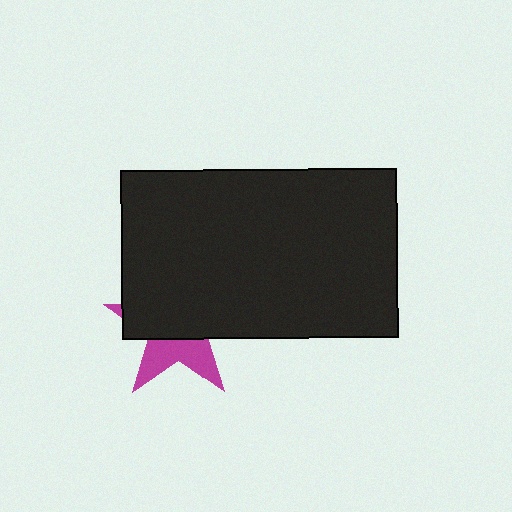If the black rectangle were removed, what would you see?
You would see the complete magenta star.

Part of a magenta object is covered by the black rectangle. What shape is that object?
It is a star.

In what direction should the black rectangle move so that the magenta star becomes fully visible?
The black rectangle should move up. That is the shortest direction to clear the overlap and leave the magenta star fully visible.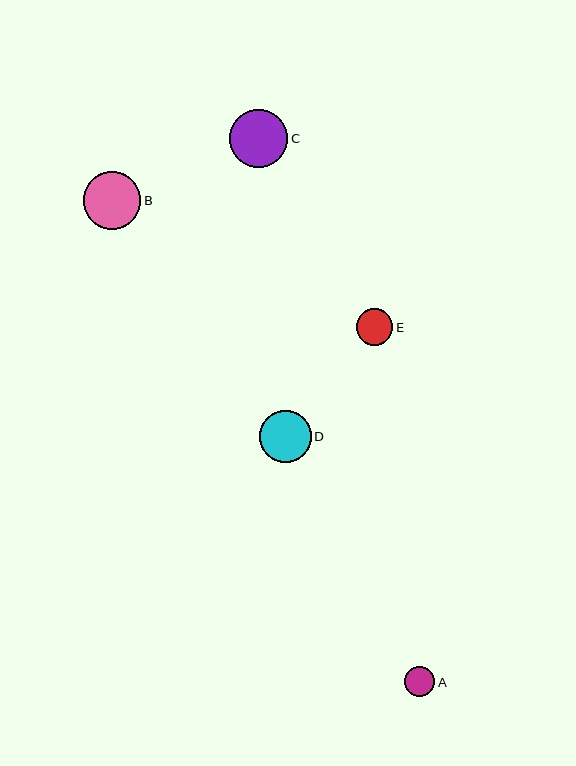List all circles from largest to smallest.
From largest to smallest: C, B, D, E, A.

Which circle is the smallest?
Circle A is the smallest with a size of approximately 30 pixels.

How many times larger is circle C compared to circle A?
Circle C is approximately 1.9 times the size of circle A.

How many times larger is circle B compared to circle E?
Circle B is approximately 1.6 times the size of circle E.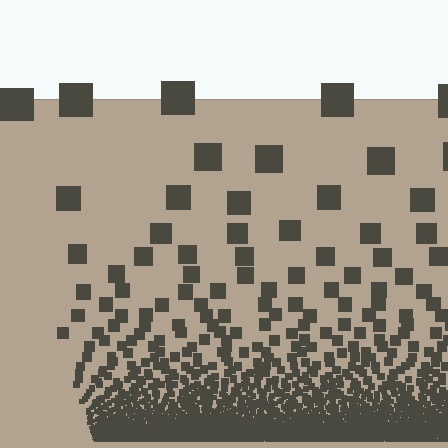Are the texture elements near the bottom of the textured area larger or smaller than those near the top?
Smaller. The gradient is inverted — elements near the bottom are smaller and denser.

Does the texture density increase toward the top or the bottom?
Density increases toward the bottom.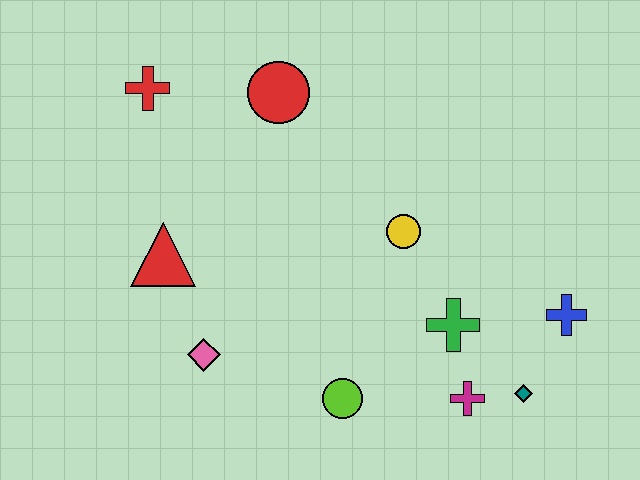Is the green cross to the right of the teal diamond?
No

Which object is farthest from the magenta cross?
The red cross is farthest from the magenta cross.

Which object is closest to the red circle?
The red cross is closest to the red circle.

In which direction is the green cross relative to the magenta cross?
The green cross is above the magenta cross.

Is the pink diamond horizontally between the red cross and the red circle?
Yes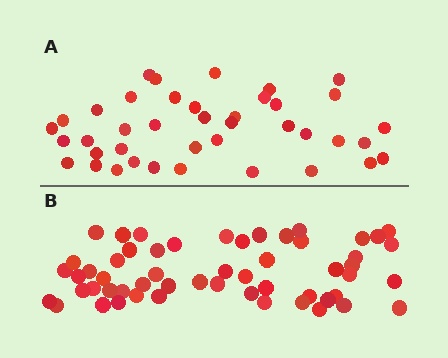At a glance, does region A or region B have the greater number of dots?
Region B (the bottom region) has more dots.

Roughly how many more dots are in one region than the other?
Region B has approximately 15 more dots than region A.